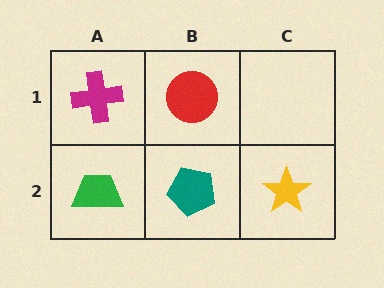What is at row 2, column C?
A yellow star.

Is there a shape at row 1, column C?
No, that cell is empty.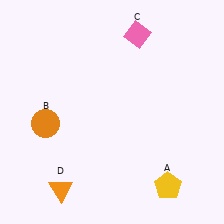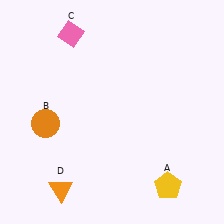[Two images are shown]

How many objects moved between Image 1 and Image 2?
1 object moved between the two images.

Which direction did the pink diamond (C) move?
The pink diamond (C) moved left.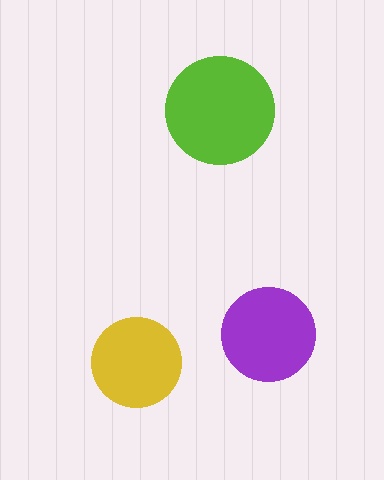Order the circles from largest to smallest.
the lime one, the purple one, the yellow one.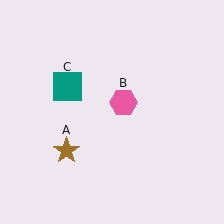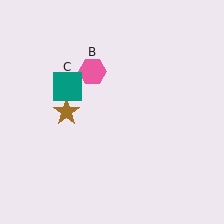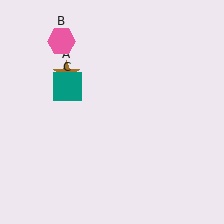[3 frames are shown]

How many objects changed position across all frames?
2 objects changed position: brown star (object A), pink hexagon (object B).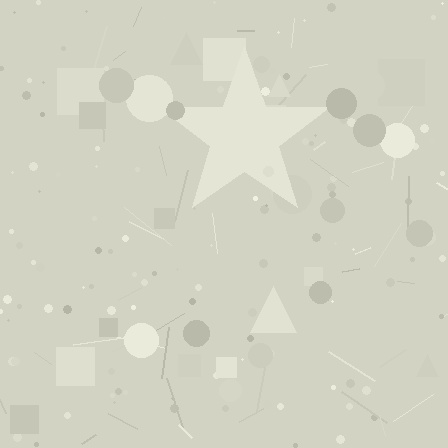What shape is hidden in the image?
A star is hidden in the image.